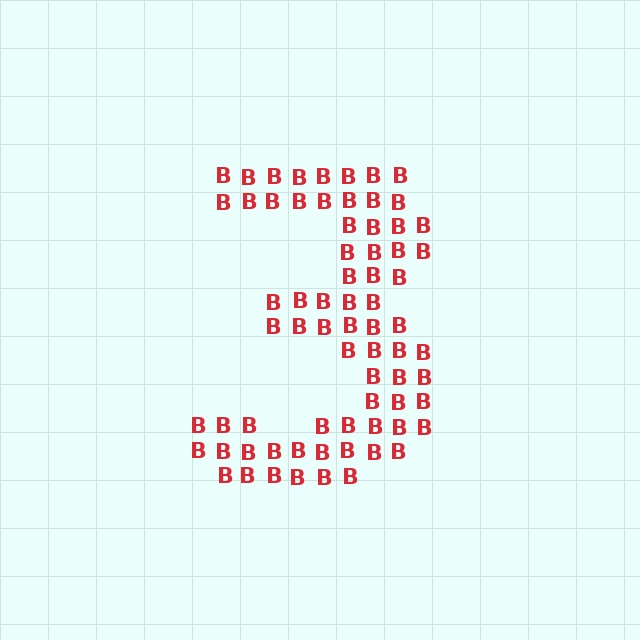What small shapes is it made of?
It is made of small letter B's.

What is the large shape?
The large shape is the digit 3.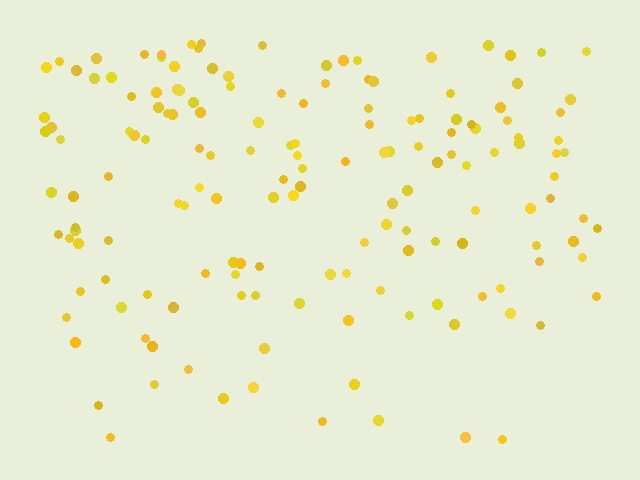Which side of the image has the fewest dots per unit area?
The bottom.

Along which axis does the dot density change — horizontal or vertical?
Vertical.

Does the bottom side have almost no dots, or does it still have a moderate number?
Still a moderate number, just noticeably fewer than the top.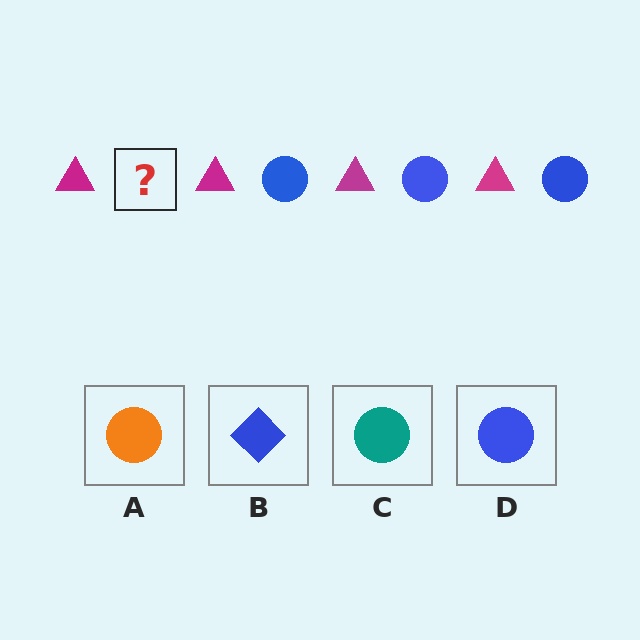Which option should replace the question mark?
Option D.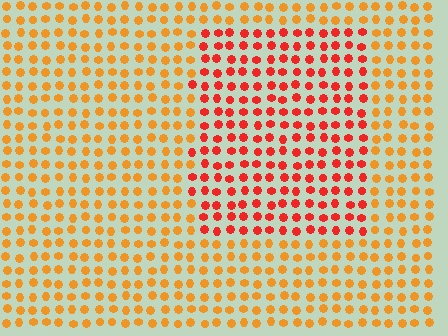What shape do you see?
I see a rectangle.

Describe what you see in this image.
The image is filled with small orange elements in a uniform arrangement. A rectangle-shaped region is visible where the elements are tinted to a slightly different hue, forming a subtle color boundary.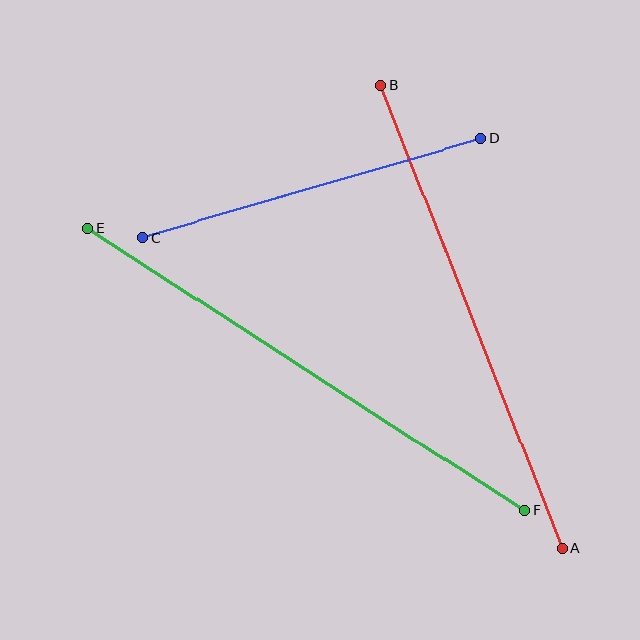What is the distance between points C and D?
The distance is approximately 352 pixels.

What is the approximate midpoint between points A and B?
The midpoint is at approximately (472, 317) pixels.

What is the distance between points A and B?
The distance is approximately 497 pixels.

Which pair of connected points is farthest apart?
Points E and F are farthest apart.